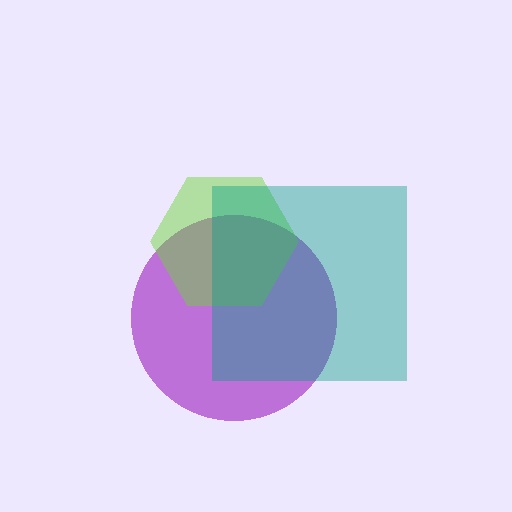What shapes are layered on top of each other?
The layered shapes are: a purple circle, a lime hexagon, a teal square.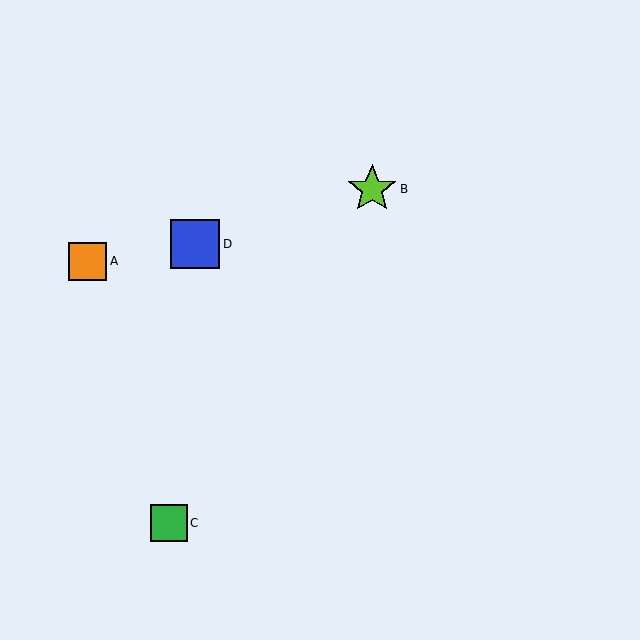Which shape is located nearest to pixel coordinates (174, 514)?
The green square (labeled C) at (169, 523) is nearest to that location.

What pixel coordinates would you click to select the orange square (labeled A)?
Click at (88, 261) to select the orange square A.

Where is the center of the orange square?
The center of the orange square is at (88, 261).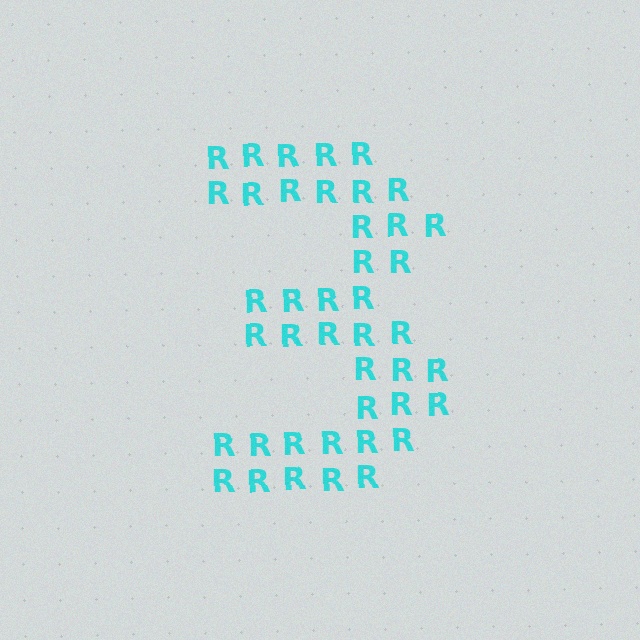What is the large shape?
The large shape is the digit 3.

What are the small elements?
The small elements are letter R's.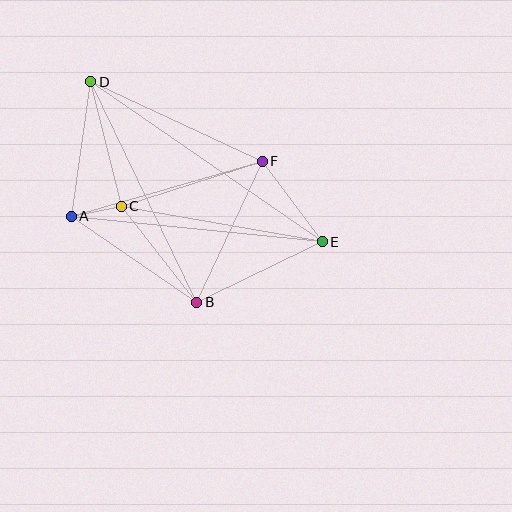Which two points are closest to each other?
Points A and C are closest to each other.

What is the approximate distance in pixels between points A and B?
The distance between A and B is approximately 152 pixels.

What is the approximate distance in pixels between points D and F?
The distance between D and F is approximately 189 pixels.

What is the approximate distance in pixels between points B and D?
The distance between B and D is approximately 245 pixels.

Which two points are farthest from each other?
Points D and E are farthest from each other.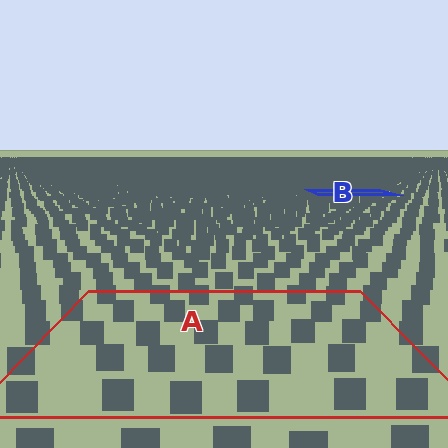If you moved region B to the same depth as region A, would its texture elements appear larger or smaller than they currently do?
They would appear larger. At a closer depth, the same texture elements are projected at a bigger on-screen size.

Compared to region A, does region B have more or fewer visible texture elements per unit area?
Region B has more texture elements per unit area — they are packed more densely because it is farther away.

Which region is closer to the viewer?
Region A is closer. The texture elements there are larger and more spread out.